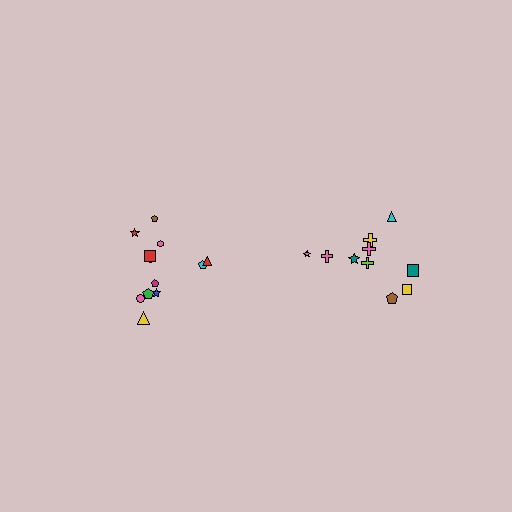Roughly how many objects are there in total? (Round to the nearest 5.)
Roughly 20 objects in total.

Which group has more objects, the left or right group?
The left group.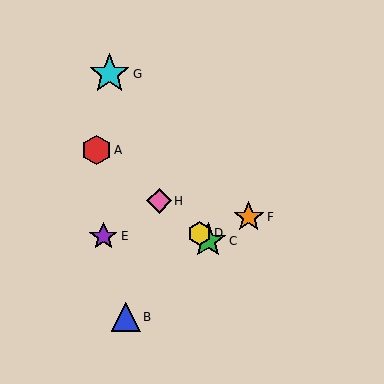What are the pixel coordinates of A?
Object A is at (96, 150).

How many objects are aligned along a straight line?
4 objects (A, C, D, H) are aligned along a straight line.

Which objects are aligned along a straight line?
Objects A, C, D, H are aligned along a straight line.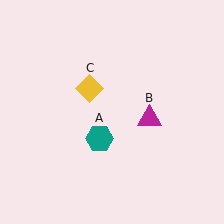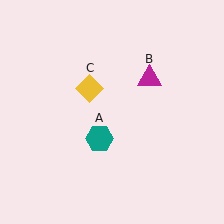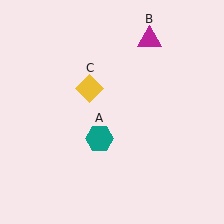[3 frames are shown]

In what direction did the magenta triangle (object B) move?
The magenta triangle (object B) moved up.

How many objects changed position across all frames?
1 object changed position: magenta triangle (object B).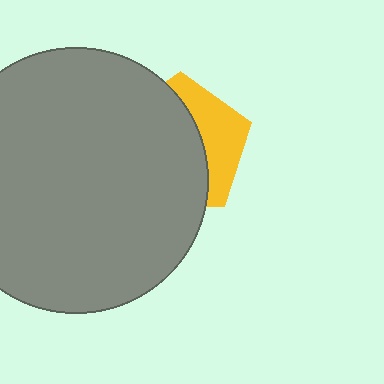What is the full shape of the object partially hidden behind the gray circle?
The partially hidden object is a yellow pentagon.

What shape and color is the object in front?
The object in front is a gray circle.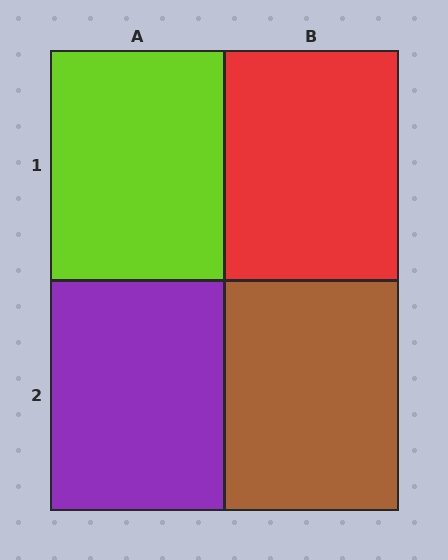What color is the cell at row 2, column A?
Purple.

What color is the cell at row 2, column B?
Brown.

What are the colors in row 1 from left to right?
Lime, red.